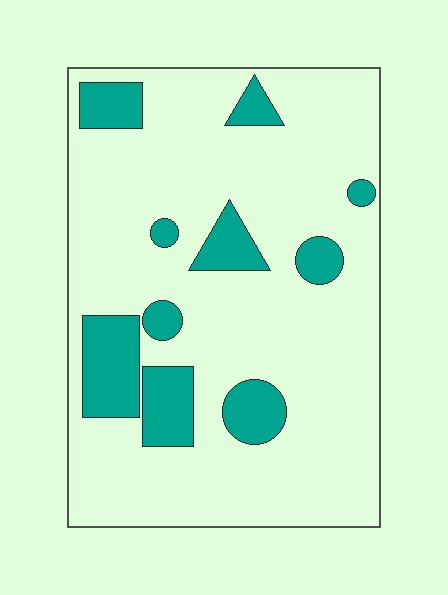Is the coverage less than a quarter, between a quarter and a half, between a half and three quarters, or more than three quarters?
Less than a quarter.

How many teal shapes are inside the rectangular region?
10.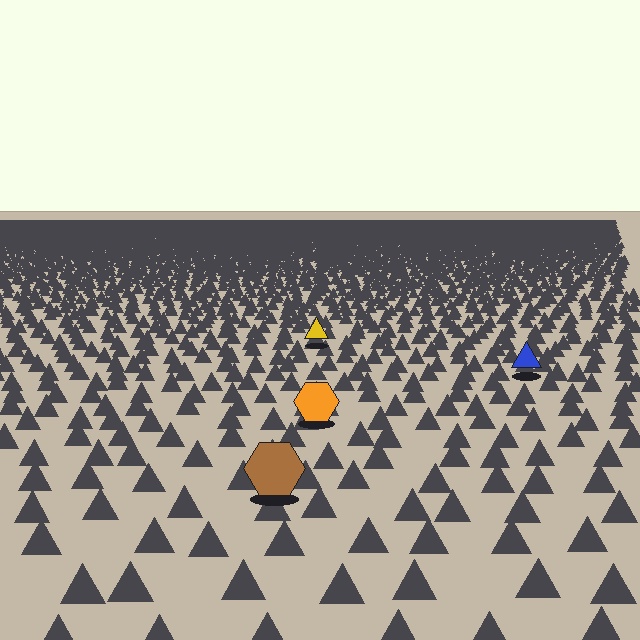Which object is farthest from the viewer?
The yellow triangle is farthest from the viewer. It appears smaller and the ground texture around it is denser.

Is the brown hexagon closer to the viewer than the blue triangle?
Yes. The brown hexagon is closer — you can tell from the texture gradient: the ground texture is coarser near it.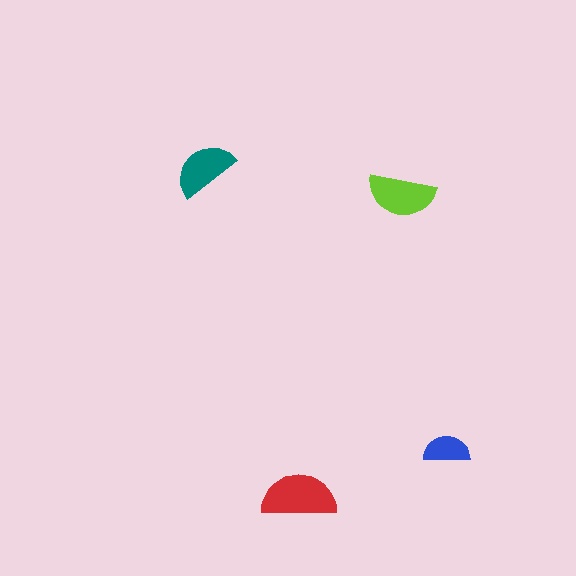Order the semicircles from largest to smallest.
the red one, the lime one, the teal one, the blue one.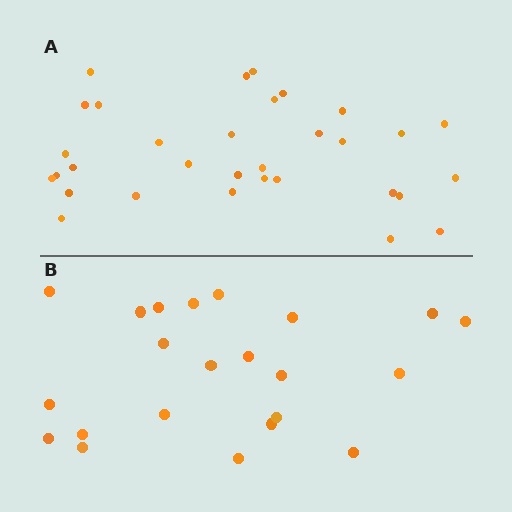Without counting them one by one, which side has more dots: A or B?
Region A (the top region) has more dots.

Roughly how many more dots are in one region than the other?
Region A has roughly 10 or so more dots than region B.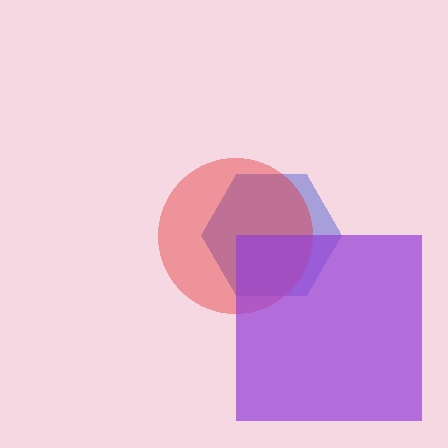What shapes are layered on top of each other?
The layered shapes are: a blue hexagon, a red circle, a purple square.